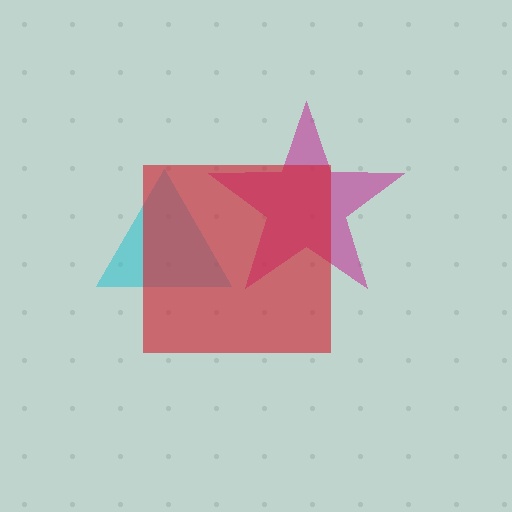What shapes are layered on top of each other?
The layered shapes are: a magenta star, a cyan triangle, a red square.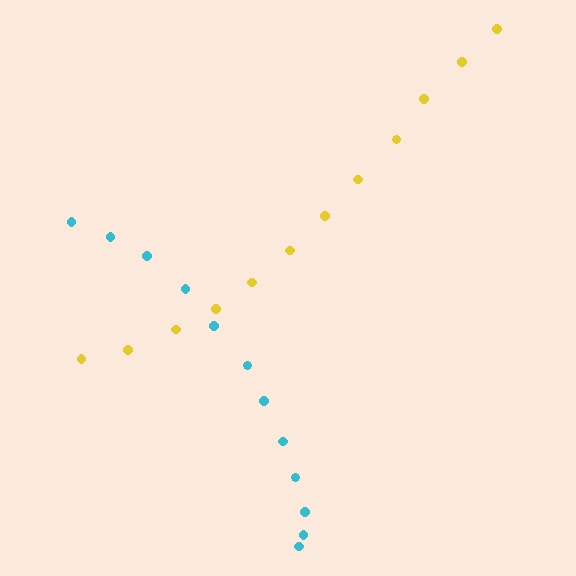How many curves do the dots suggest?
There are 2 distinct paths.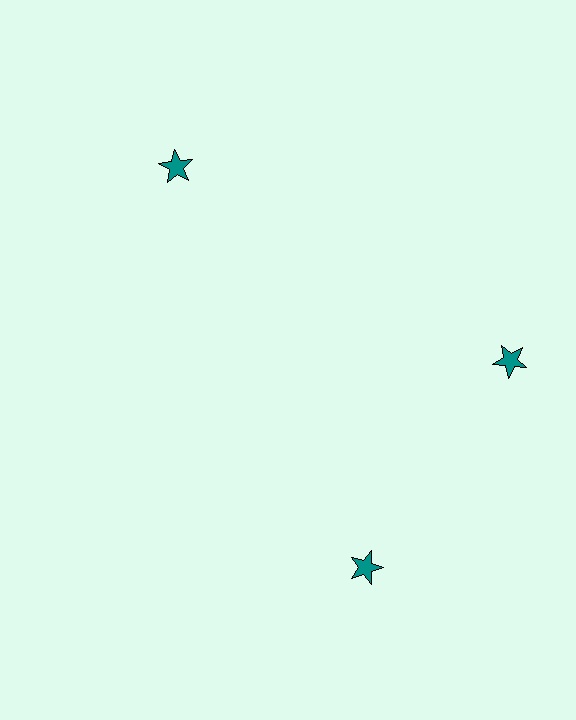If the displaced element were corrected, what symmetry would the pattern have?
It would have 3-fold rotational symmetry — the pattern would map onto itself every 120 degrees.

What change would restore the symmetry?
The symmetry would be restored by rotating it back into even spacing with its neighbors so that all 3 stars sit at equal angles and equal distance from the center.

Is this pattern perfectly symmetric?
No. The 3 teal stars are arranged in a ring, but one element near the 7 o'clock position is rotated out of alignment along the ring, breaking the 3-fold rotational symmetry.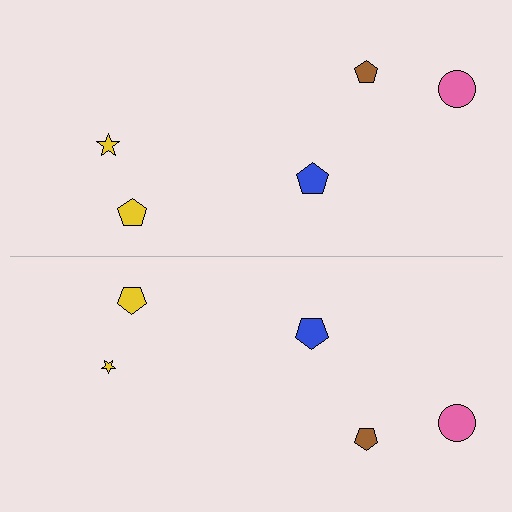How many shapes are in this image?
There are 10 shapes in this image.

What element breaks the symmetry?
The yellow star on the bottom side has a different size than its mirror counterpart.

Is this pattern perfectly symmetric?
No, the pattern is not perfectly symmetric. The yellow star on the bottom side has a different size than its mirror counterpart.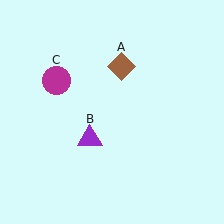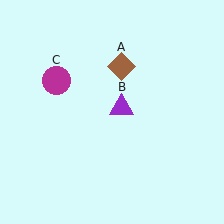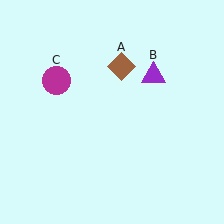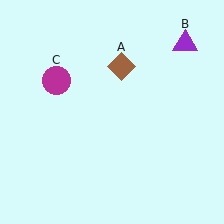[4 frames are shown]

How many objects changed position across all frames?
1 object changed position: purple triangle (object B).